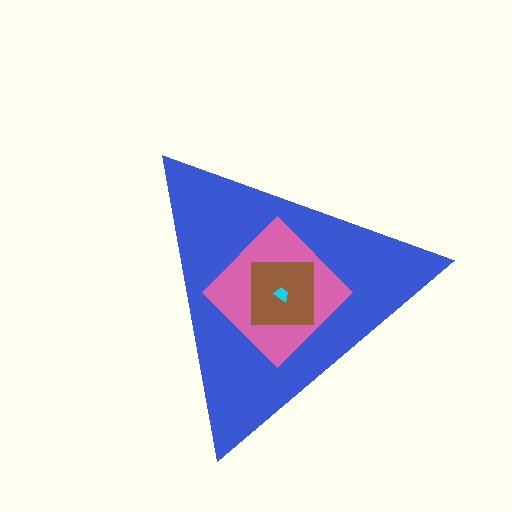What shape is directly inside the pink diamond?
The brown square.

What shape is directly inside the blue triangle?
The pink diamond.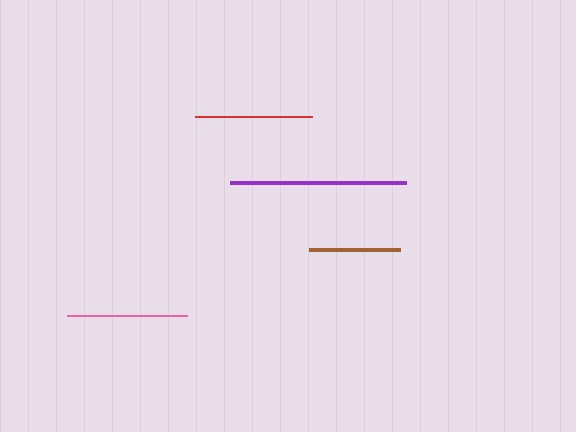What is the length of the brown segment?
The brown segment is approximately 91 pixels long.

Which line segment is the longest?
The purple line is the longest at approximately 176 pixels.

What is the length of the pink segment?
The pink segment is approximately 120 pixels long.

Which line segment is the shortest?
The brown line is the shortest at approximately 91 pixels.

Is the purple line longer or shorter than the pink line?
The purple line is longer than the pink line.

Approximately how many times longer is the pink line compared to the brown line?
The pink line is approximately 1.3 times the length of the brown line.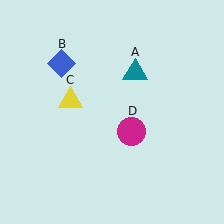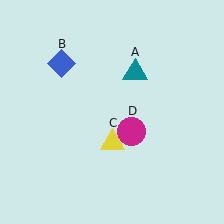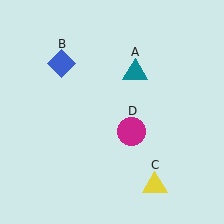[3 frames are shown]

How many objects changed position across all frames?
1 object changed position: yellow triangle (object C).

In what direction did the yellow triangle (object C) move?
The yellow triangle (object C) moved down and to the right.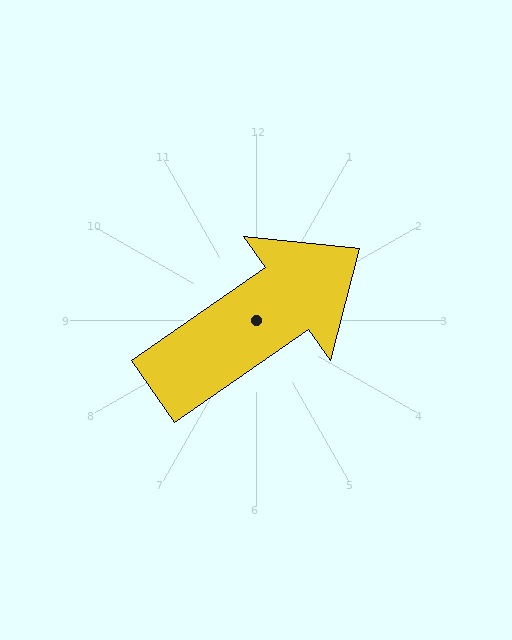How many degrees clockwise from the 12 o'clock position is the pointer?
Approximately 55 degrees.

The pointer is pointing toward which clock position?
Roughly 2 o'clock.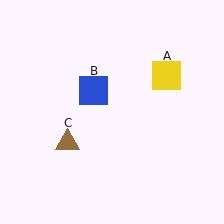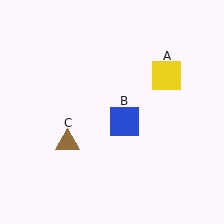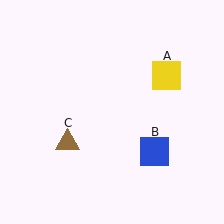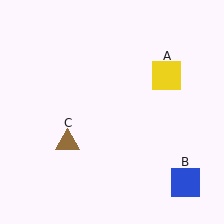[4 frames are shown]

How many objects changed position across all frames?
1 object changed position: blue square (object B).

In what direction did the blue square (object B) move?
The blue square (object B) moved down and to the right.